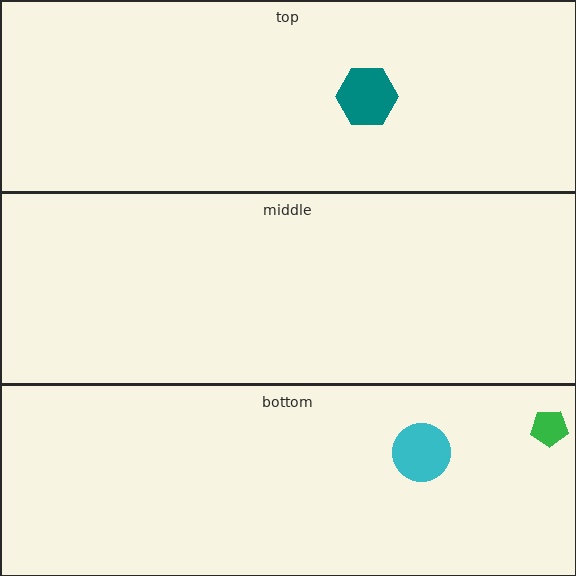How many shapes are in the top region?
1.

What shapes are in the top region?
The teal hexagon.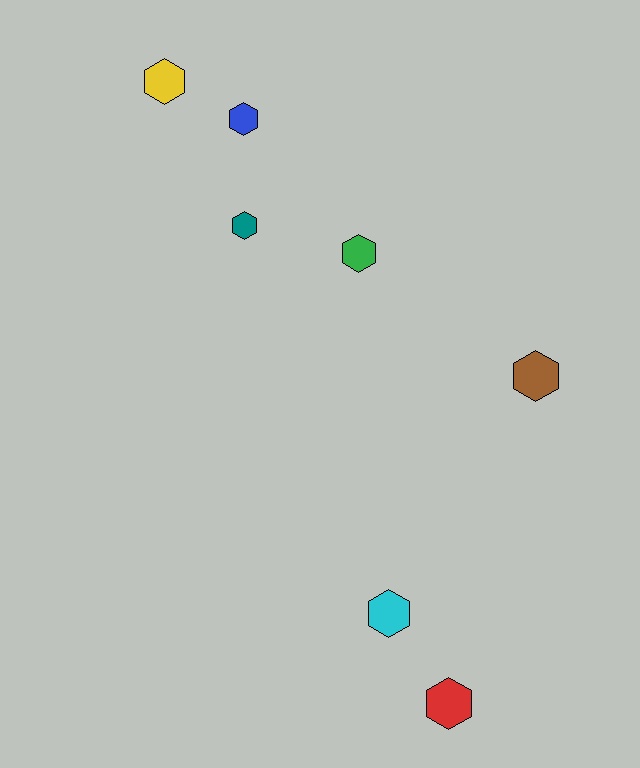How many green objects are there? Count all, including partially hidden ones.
There is 1 green object.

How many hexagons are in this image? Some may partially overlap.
There are 7 hexagons.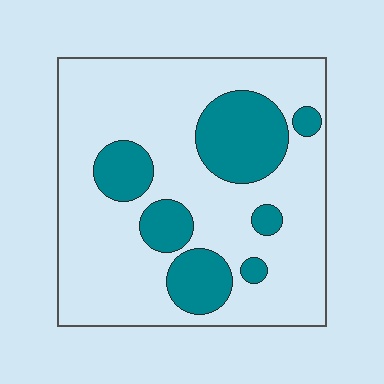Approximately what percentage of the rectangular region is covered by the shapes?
Approximately 25%.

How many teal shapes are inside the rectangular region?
7.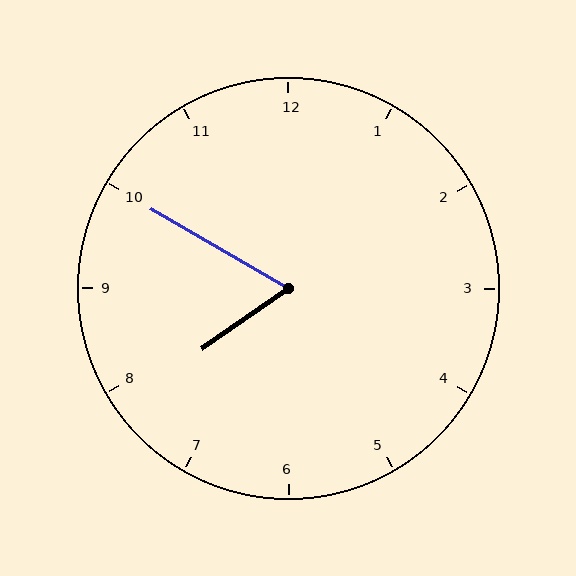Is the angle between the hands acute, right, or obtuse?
It is acute.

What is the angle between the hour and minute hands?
Approximately 65 degrees.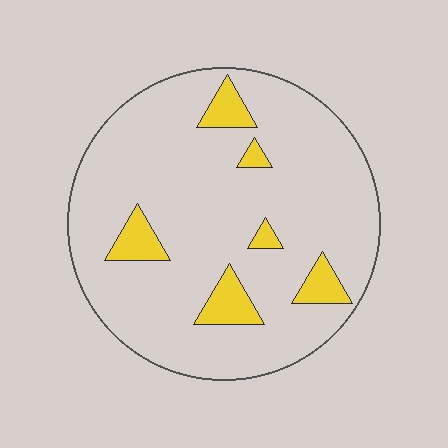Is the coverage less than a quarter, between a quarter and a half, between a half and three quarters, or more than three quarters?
Less than a quarter.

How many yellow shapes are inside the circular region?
6.